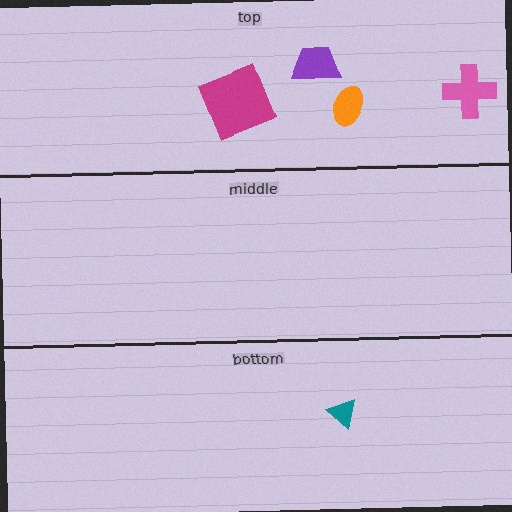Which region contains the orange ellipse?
The top region.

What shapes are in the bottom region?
The teal triangle.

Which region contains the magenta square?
The top region.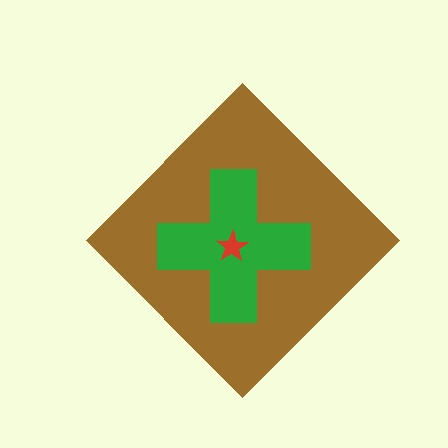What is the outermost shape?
The brown diamond.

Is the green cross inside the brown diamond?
Yes.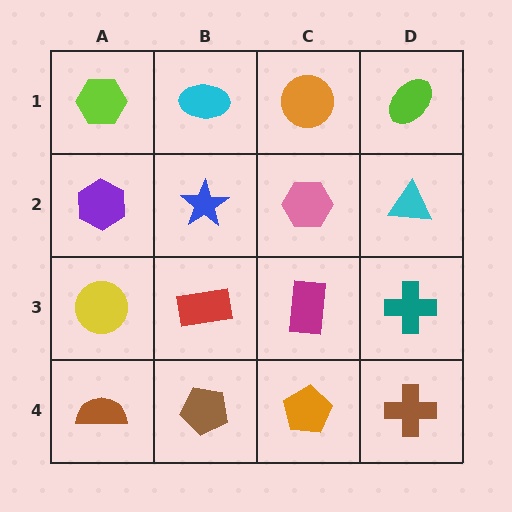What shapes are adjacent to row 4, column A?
A yellow circle (row 3, column A), a brown pentagon (row 4, column B).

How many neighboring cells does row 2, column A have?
3.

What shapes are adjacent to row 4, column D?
A teal cross (row 3, column D), an orange pentagon (row 4, column C).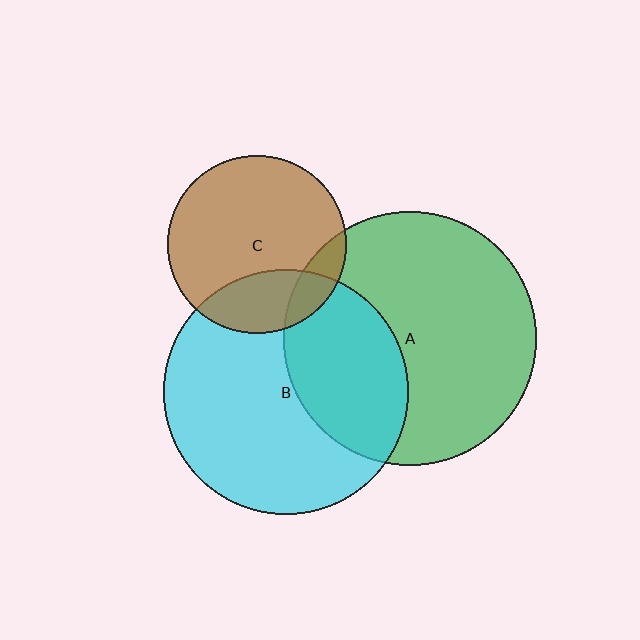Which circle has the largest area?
Circle A (green).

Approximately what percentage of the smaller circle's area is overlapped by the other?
Approximately 25%.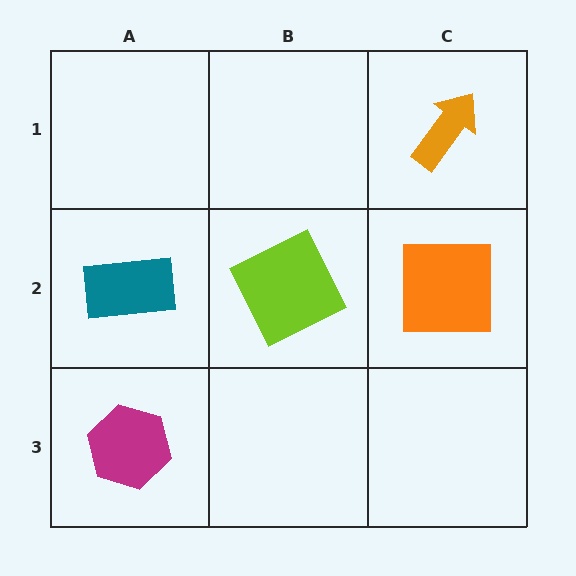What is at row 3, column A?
A magenta hexagon.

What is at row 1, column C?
An orange arrow.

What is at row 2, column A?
A teal rectangle.